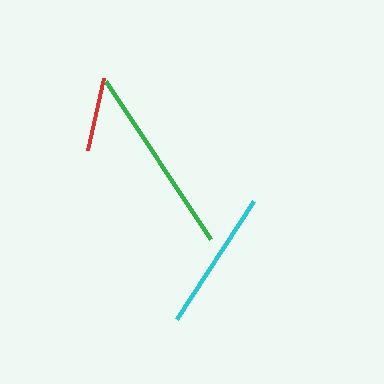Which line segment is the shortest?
The red line is the shortest at approximately 74 pixels.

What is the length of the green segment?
The green segment is approximately 190 pixels long.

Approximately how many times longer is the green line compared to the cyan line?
The green line is approximately 1.4 times the length of the cyan line.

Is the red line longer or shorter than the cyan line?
The cyan line is longer than the red line.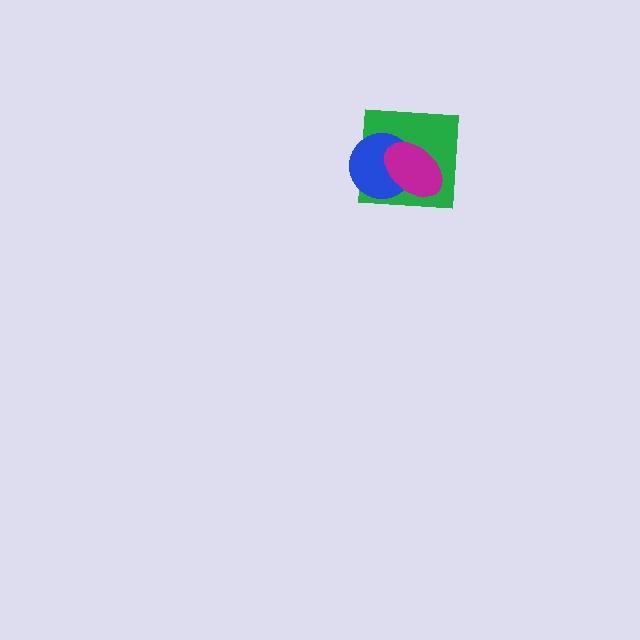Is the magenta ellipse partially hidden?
No, no other shape covers it.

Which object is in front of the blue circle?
The magenta ellipse is in front of the blue circle.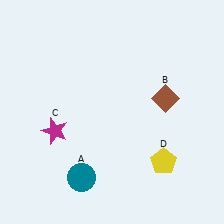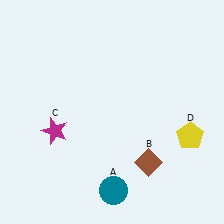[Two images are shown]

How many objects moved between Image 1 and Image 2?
3 objects moved between the two images.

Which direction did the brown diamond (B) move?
The brown diamond (B) moved down.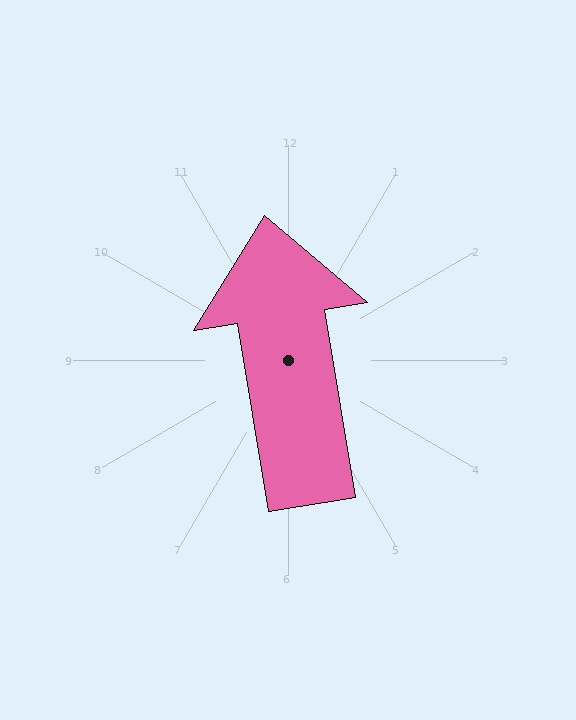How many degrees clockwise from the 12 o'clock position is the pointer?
Approximately 351 degrees.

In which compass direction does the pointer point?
North.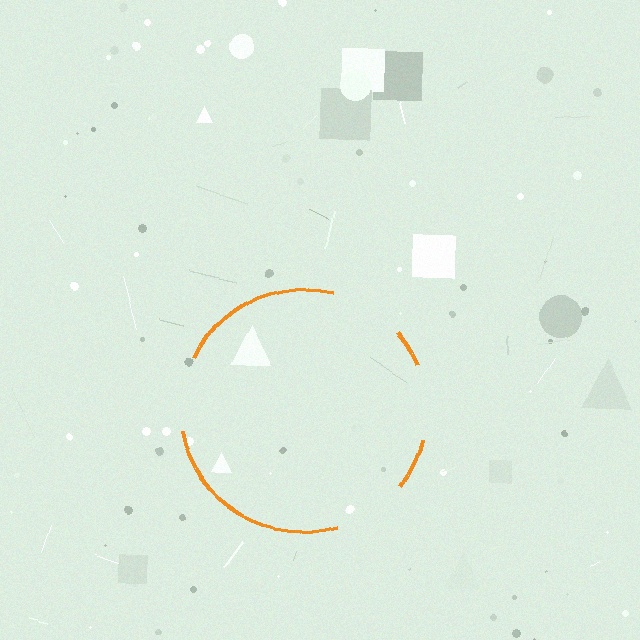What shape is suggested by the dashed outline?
The dashed outline suggests a circle.